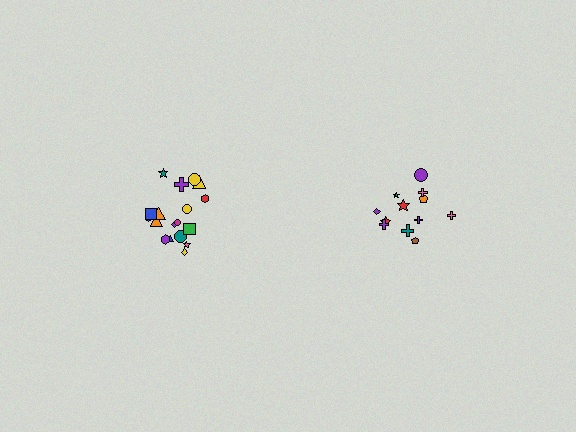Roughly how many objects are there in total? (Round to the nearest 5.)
Roughly 30 objects in total.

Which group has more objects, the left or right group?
The left group.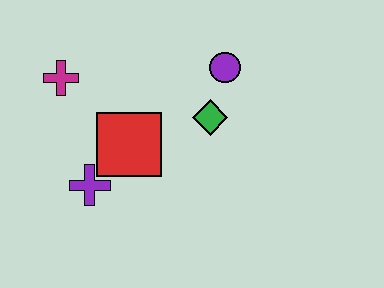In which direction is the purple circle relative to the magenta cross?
The purple circle is to the right of the magenta cross.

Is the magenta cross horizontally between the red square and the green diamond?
No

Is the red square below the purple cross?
No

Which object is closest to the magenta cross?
The red square is closest to the magenta cross.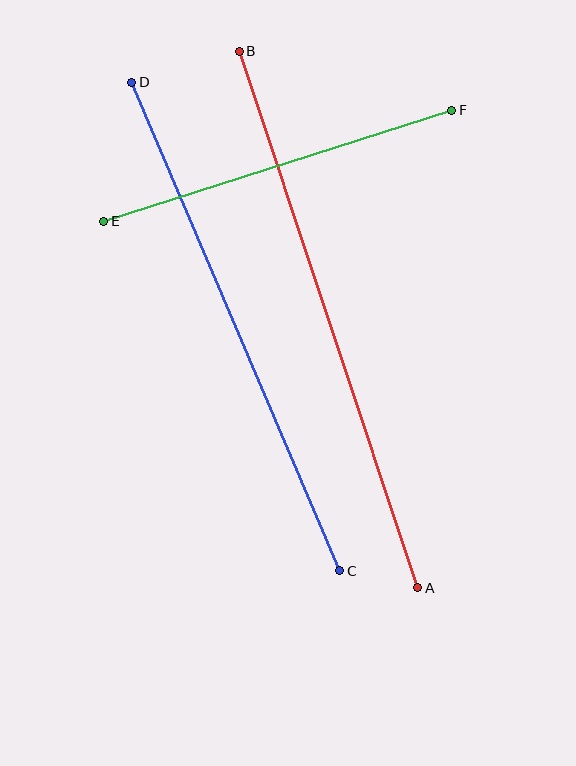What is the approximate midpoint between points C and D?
The midpoint is at approximately (236, 327) pixels.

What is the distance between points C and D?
The distance is approximately 531 pixels.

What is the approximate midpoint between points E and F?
The midpoint is at approximately (278, 166) pixels.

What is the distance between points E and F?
The distance is approximately 365 pixels.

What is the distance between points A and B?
The distance is approximately 566 pixels.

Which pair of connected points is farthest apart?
Points A and B are farthest apart.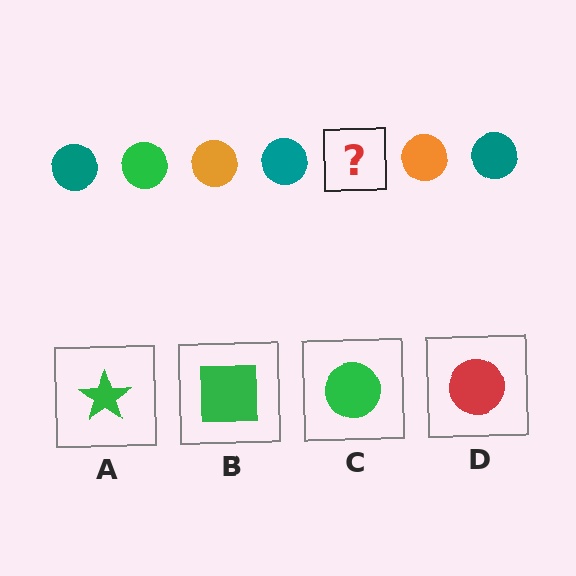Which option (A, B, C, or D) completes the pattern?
C.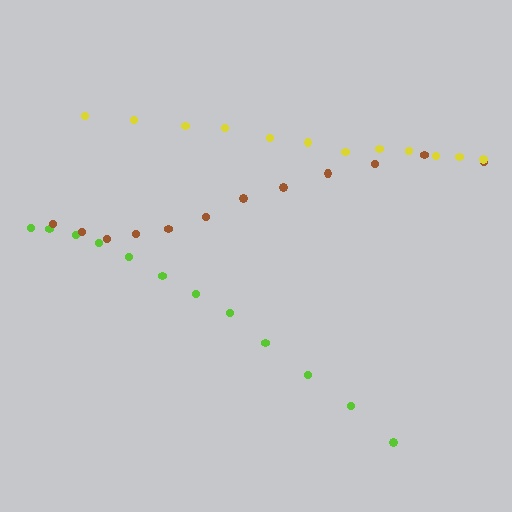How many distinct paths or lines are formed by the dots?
There are 3 distinct paths.